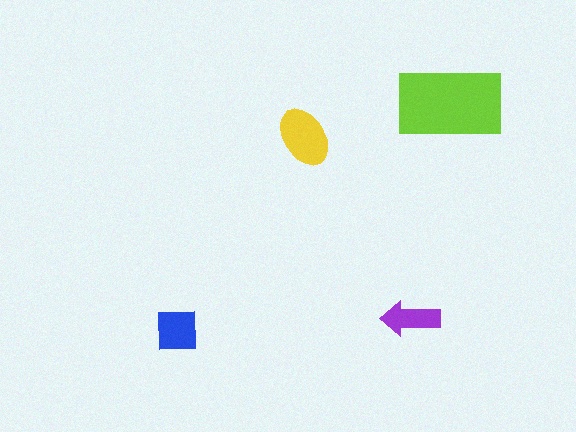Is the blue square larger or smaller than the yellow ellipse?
Smaller.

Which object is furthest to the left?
The blue square is leftmost.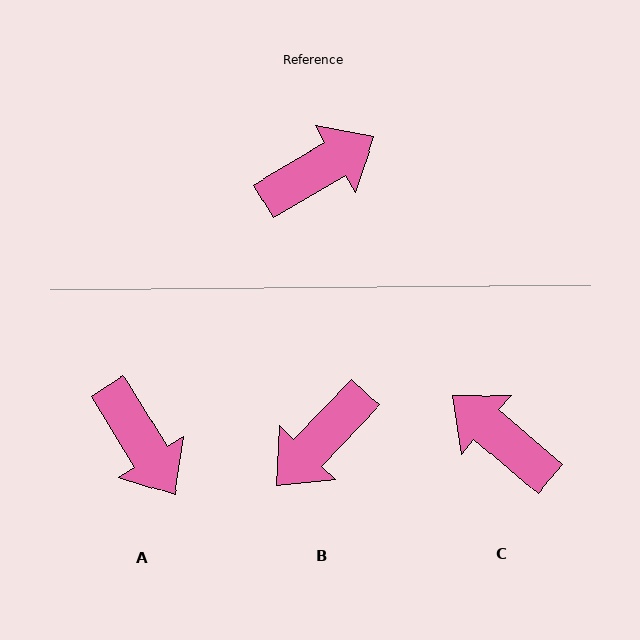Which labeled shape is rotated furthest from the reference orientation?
B, about 164 degrees away.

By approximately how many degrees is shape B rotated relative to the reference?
Approximately 164 degrees clockwise.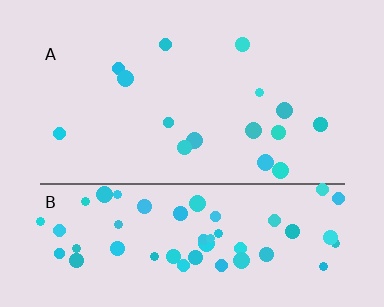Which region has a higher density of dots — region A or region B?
B (the bottom).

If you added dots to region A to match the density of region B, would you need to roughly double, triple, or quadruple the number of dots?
Approximately quadruple.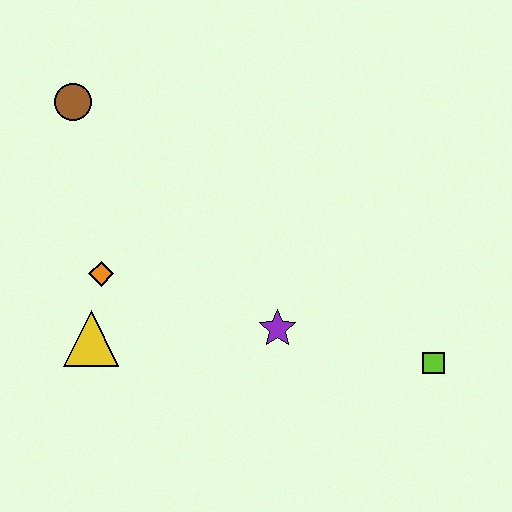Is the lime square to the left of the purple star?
No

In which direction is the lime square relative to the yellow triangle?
The lime square is to the right of the yellow triangle.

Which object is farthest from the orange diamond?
The lime square is farthest from the orange diamond.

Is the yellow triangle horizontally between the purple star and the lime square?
No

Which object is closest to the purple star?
The lime square is closest to the purple star.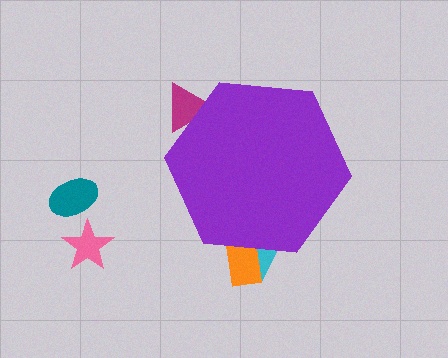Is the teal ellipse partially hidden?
No, the teal ellipse is fully visible.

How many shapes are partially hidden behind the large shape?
3 shapes are partially hidden.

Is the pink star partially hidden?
No, the pink star is fully visible.